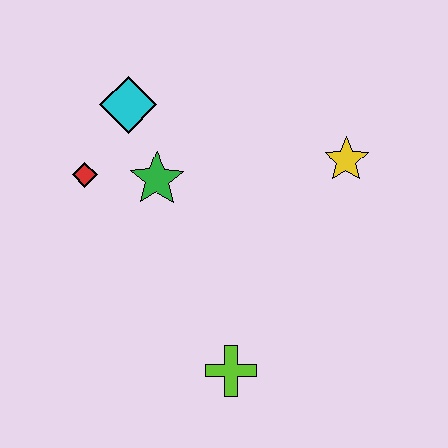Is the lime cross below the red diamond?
Yes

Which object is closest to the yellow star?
The green star is closest to the yellow star.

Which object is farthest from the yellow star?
The red diamond is farthest from the yellow star.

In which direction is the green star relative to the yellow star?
The green star is to the left of the yellow star.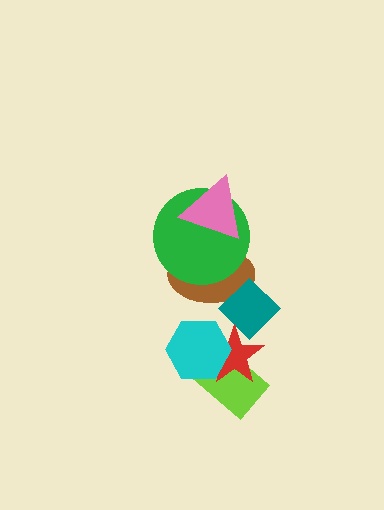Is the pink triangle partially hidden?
No, no other shape covers it.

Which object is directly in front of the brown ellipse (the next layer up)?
The green circle is directly in front of the brown ellipse.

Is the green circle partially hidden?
Yes, it is partially covered by another shape.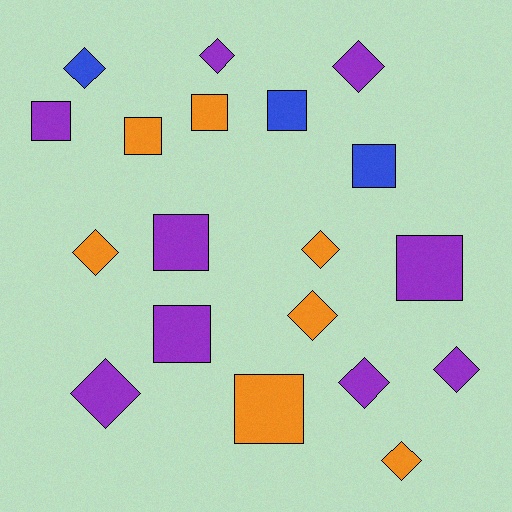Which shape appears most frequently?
Diamond, with 10 objects.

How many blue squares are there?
There are 2 blue squares.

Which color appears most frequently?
Purple, with 9 objects.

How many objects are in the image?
There are 19 objects.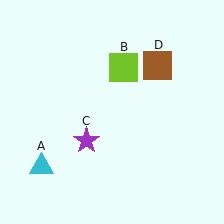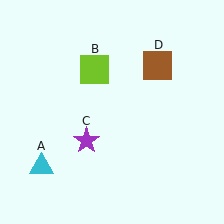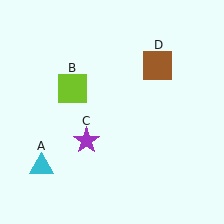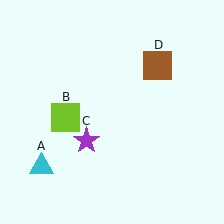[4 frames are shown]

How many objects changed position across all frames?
1 object changed position: lime square (object B).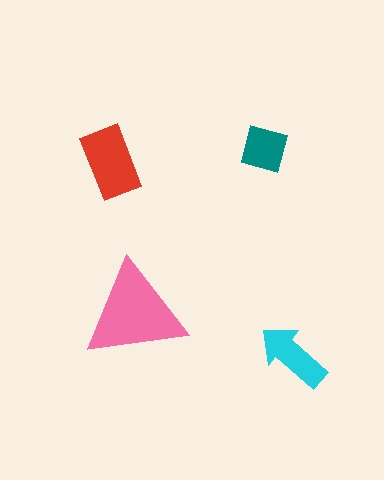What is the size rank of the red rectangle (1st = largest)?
2nd.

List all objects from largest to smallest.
The pink triangle, the red rectangle, the cyan arrow, the teal square.